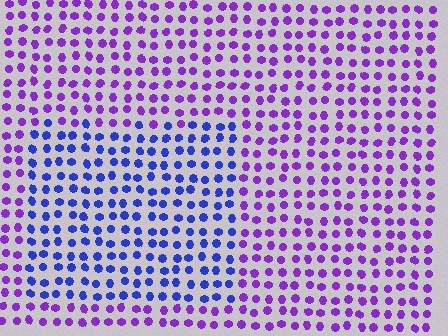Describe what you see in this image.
The image is filled with small purple elements in a uniform arrangement. A rectangle-shaped region is visible where the elements are tinted to a slightly different hue, forming a subtle color boundary.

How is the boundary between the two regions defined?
The boundary is defined purely by a slight shift in hue (about 44 degrees). Spacing, size, and orientation are identical on both sides.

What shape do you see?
I see a rectangle.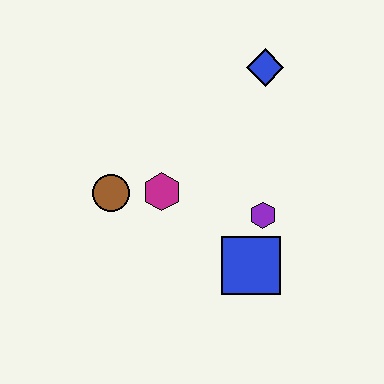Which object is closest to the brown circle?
The magenta hexagon is closest to the brown circle.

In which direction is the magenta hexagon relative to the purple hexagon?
The magenta hexagon is to the left of the purple hexagon.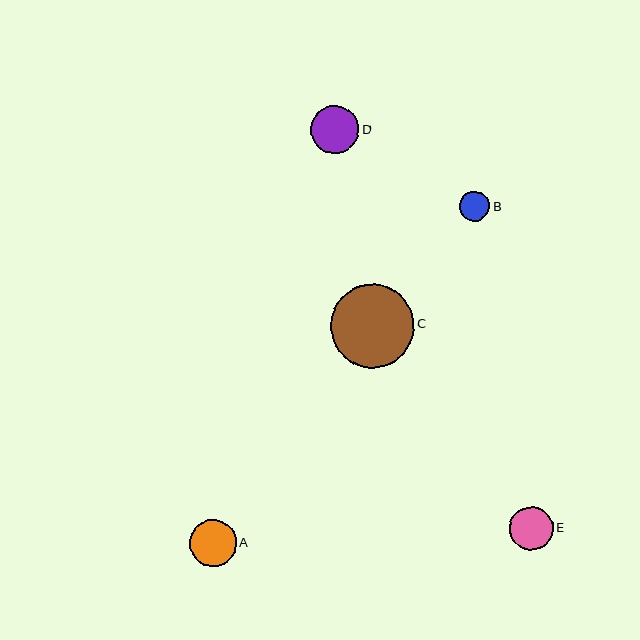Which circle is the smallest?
Circle B is the smallest with a size of approximately 30 pixels.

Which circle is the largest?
Circle C is the largest with a size of approximately 83 pixels.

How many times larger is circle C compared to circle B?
Circle C is approximately 2.7 times the size of circle B.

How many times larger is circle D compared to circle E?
Circle D is approximately 1.1 times the size of circle E.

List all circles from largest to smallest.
From largest to smallest: C, D, A, E, B.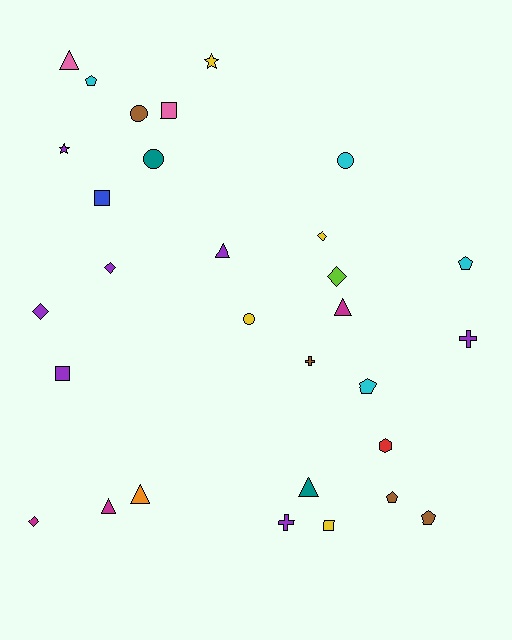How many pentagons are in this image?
There are 5 pentagons.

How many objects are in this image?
There are 30 objects.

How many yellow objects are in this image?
There are 4 yellow objects.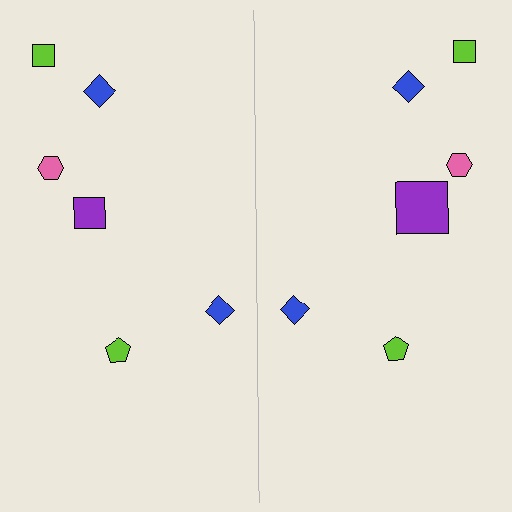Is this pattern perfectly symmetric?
No, the pattern is not perfectly symmetric. The purple square on the right side has a different size than its mirror counterpart.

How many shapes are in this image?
There are 12 shapes in this image.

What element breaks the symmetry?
The purple square on the right side has a different size than its mirror counterpart.